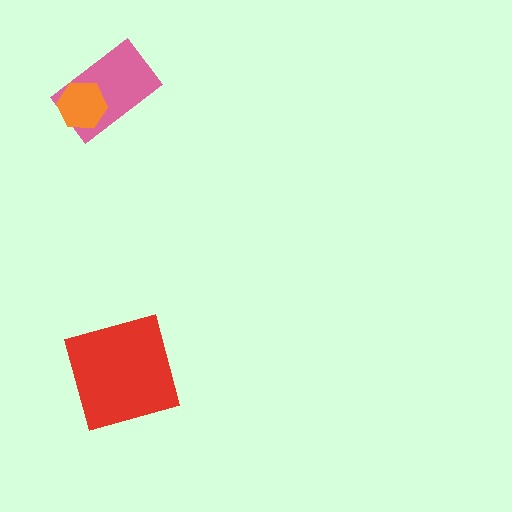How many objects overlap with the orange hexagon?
1 object overlaps with the orange hexagon.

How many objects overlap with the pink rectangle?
1 object overlaps with the pink rectangle.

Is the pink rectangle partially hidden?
Yes, it is partially covered by another shape.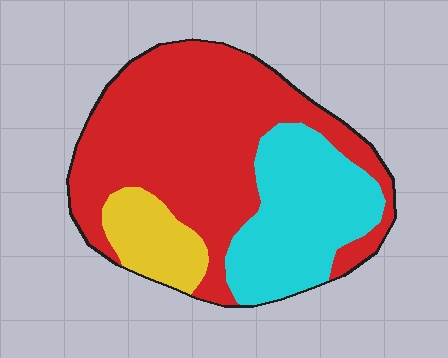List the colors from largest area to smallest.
From largest to smallest: red, cyan, yellow.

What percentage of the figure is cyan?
Cyan covers about 30% of the figure.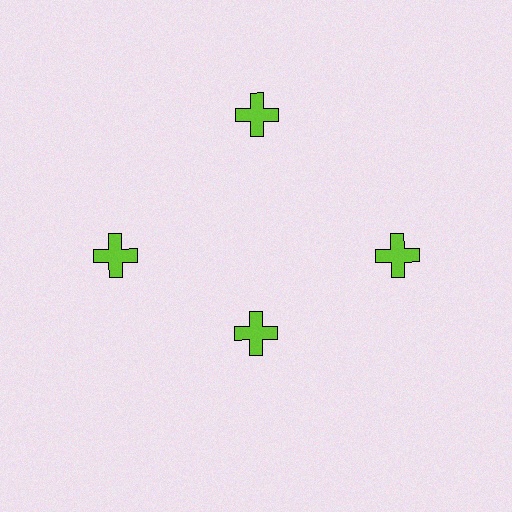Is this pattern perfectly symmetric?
No. The 4 lime crosses are arranged in a ring, but one element near the 6 o'clock position is pulled inward toward the center, breaking the 4-fold rotational symmetry.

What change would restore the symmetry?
The symmetry would be restored by moving it outward, back onto the ring so that all 4 crosses sit at equal angles and equal distance from the center.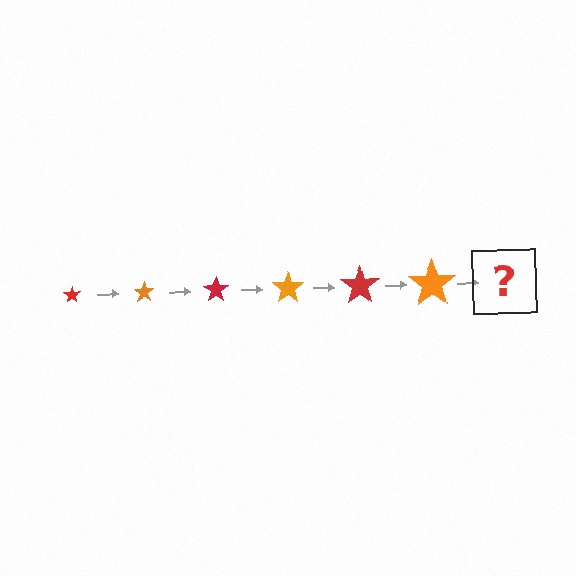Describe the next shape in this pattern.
It should be a red star, larger than the previous one.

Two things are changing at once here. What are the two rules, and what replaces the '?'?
The two rules are that the star grows larger each step and the color cycles through red and orange. The '?' should be a red star, larger than the previous one.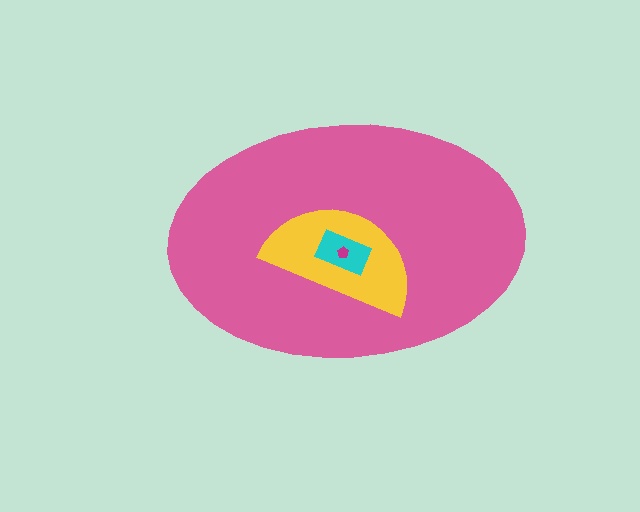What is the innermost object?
The magenta pentagon.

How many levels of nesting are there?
4.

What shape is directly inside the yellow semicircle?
The cyan rectangle.